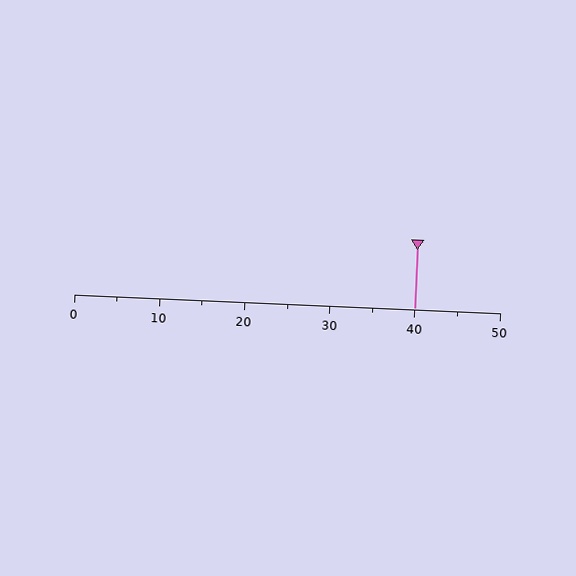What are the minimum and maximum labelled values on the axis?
The axis runs from 0 to 50.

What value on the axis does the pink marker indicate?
The marker indicates approximately 40.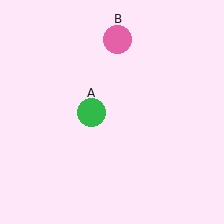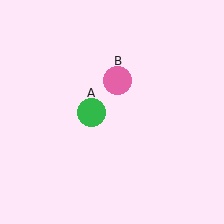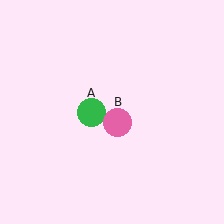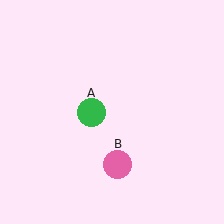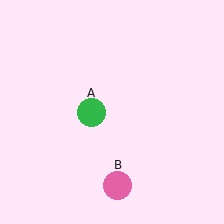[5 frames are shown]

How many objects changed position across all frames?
1 object changed position: pink circle (object B).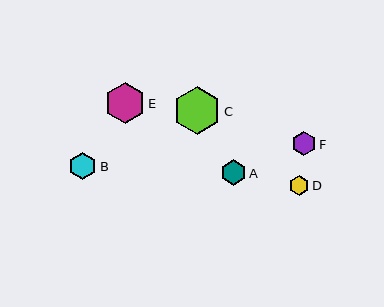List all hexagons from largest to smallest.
From largest to smallest: C, E, B, A, F, D.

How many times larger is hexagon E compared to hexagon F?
Hexagon E is approximately 1.7 times the size of hexagon F.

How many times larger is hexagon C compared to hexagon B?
Hexagon C is approximately 1.7 times the size of hexagon B.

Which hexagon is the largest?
Hexagon C is the largest with a size of approximately 48 pixels.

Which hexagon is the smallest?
Hexagon D is the smallest with a size of approximately 20 pixels.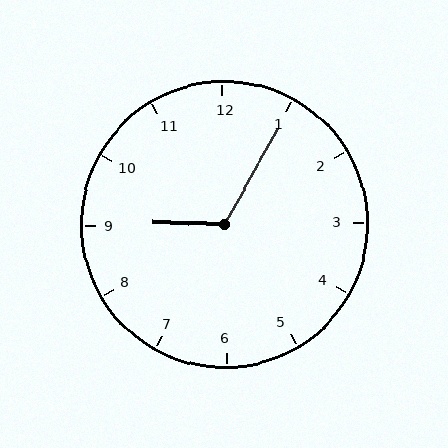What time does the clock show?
9:05.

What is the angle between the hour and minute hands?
Approximately 118 degrees.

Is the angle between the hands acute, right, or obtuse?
It is obtuse.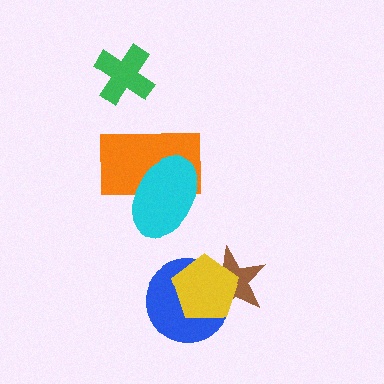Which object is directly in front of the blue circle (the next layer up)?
The brown star is directly in front of the blue circle.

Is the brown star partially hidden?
Yes, it is partially covered by another shape.